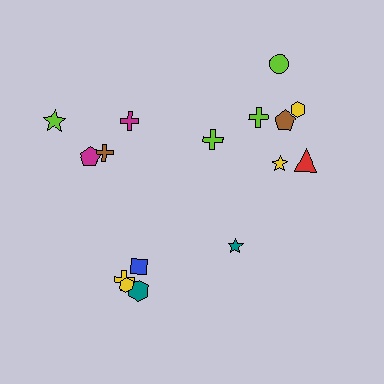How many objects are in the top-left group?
There are 4 objects.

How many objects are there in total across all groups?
There are 16 objects.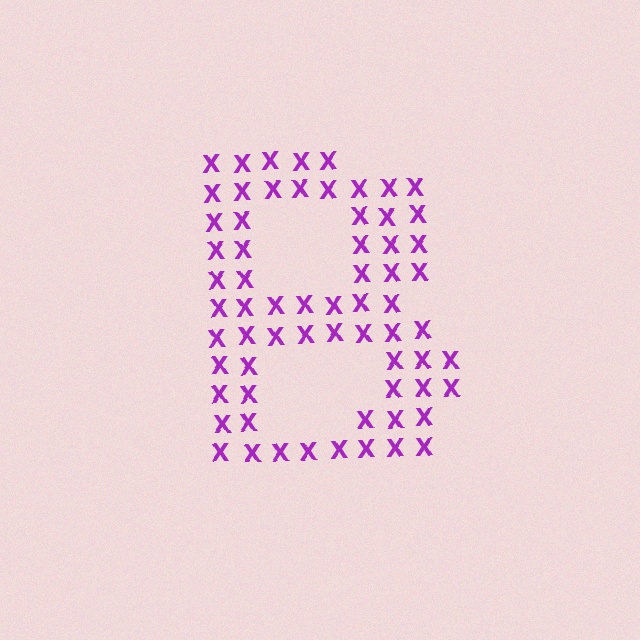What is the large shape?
The large shape is the letter B.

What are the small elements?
The small elements are letter X's.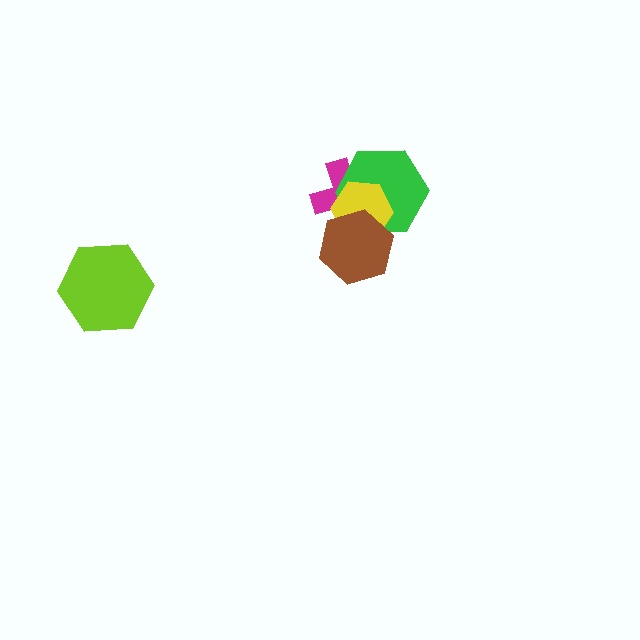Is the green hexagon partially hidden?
Yes, it is partially covered by another shape.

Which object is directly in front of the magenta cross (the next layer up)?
The green hexagon is directly in front of the magenta cross.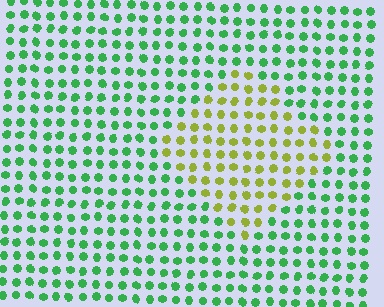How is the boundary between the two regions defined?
The boundary is defined purely by a slight shift in hue (about 58 degrees). Spacing, size, and orientation are identical on both sides.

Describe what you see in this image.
The image is filled with small green elements in a uniform arrangement. A diamond-shaped region is visible where the elements are tinted to a slightly different hue, forming a subtle color boundary.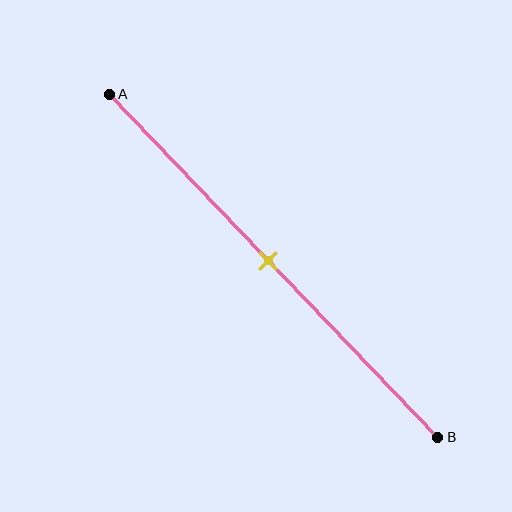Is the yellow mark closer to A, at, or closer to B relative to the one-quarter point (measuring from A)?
The yellow mark is closer to point B than the one-quarter point of segment AB.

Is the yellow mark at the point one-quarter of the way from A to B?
No, the mark is at about 50% from A, not at the 25% one-quarter point.